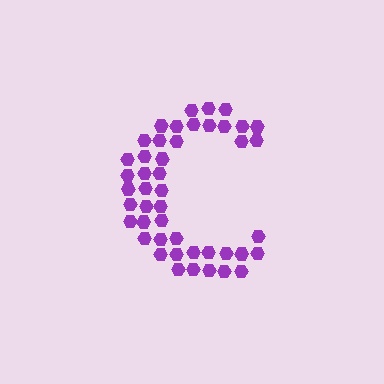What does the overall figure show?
The overall figure shows the letter C.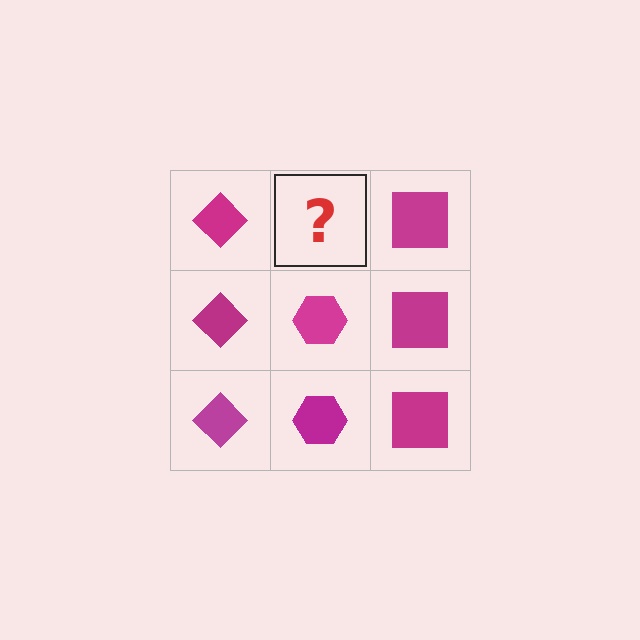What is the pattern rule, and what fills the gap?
The rule is that each column has a consistent shape. The gap should be filled with a magenta hexagon.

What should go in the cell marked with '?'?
The missing cell should contain a magenta hexagon.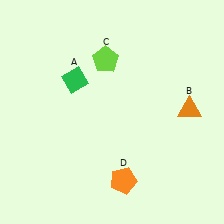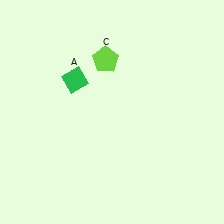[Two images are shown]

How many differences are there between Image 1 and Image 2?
There are 2 differences between the two images.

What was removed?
The orange triangle (B), the orange pentagon (D) were removed in Image 2.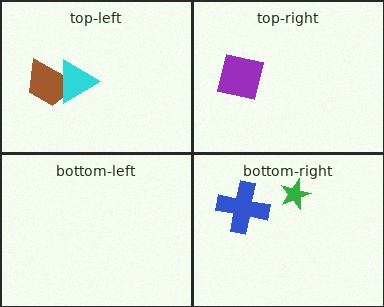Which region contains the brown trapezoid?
The top-left region.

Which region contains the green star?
The bottom-right region.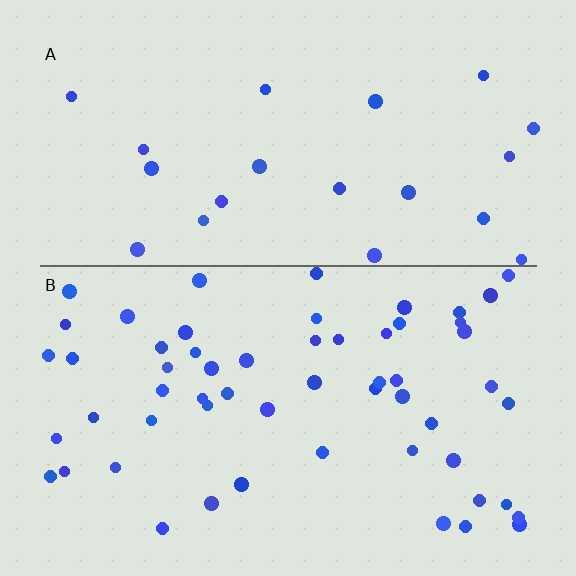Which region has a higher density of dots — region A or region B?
B (the bottom).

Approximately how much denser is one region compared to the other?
Approximately 2.7× — region B over region A.